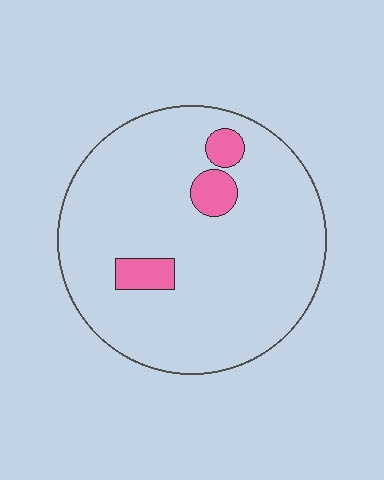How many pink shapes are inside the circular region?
3.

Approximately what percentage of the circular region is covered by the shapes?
Approximately 10%.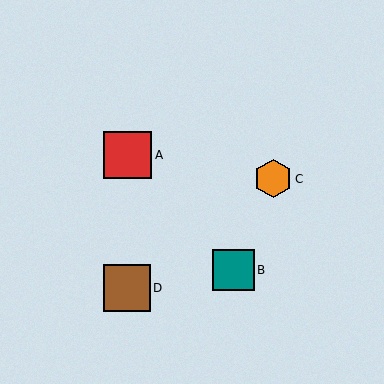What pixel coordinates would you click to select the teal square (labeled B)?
Click at (234, 270) to select the teal square B.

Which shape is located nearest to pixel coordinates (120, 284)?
The brown square (labeled D) at (127, 288) is nearest to that location.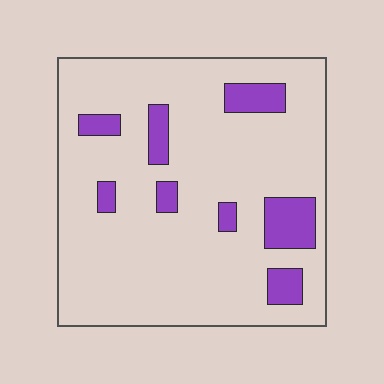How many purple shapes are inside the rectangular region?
8.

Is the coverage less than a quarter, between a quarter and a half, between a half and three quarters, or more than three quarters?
Less than a quarter.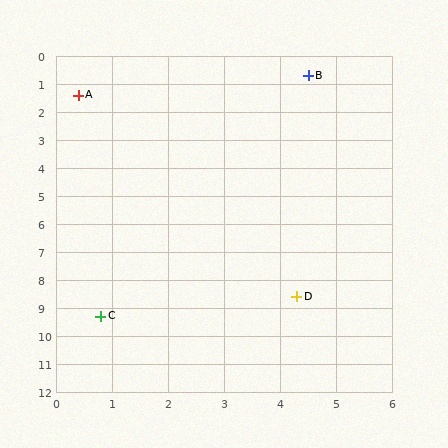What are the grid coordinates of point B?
Point B is at approximately (4.5, 0.7).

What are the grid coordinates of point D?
Point D is at approximately (4.3, 8.6).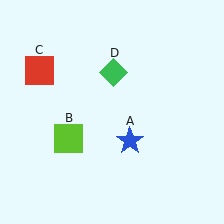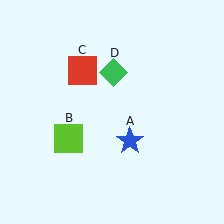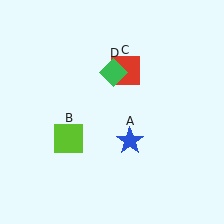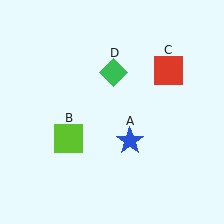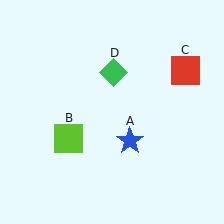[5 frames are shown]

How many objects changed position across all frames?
1 object changed position: red square (object C).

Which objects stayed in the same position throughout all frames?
Blue star (object A) and lime square (object B) and green diamond (object D) remained stationary.